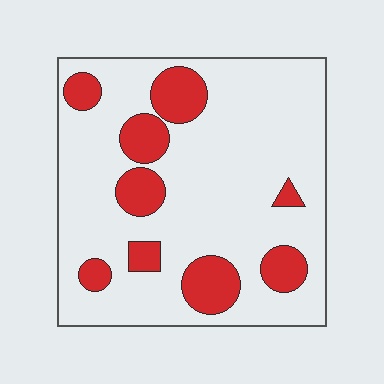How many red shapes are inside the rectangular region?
9.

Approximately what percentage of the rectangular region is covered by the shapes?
Approximately 20%.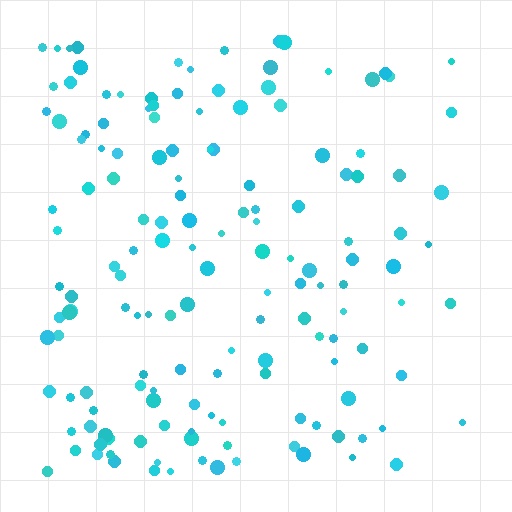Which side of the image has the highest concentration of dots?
The left.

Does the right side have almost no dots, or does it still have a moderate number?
Still a moderate number, just noticeably fewer than the left.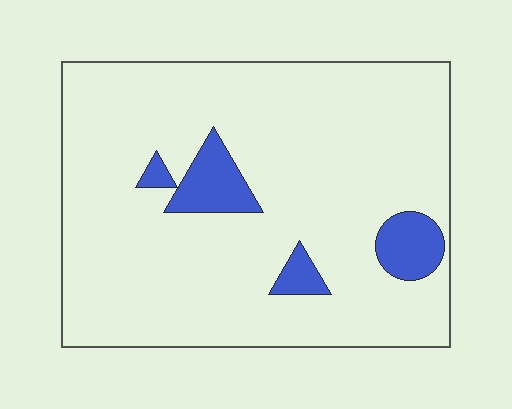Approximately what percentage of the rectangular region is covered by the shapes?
Approximately 10%.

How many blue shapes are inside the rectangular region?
4.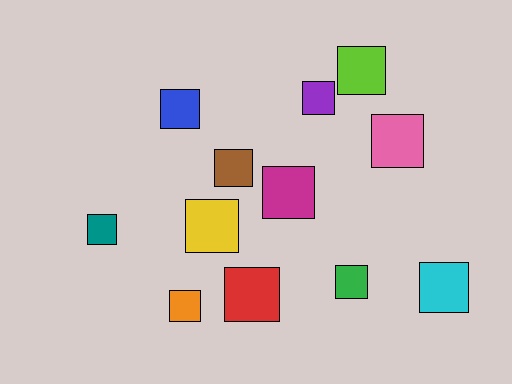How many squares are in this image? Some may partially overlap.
There are 12 squares.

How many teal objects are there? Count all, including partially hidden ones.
There is 1 teal object.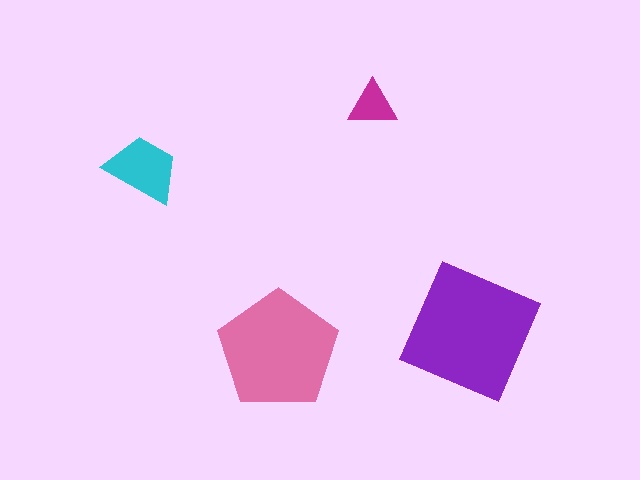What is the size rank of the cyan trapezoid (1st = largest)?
3rd.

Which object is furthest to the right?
The purple square is rightmost.